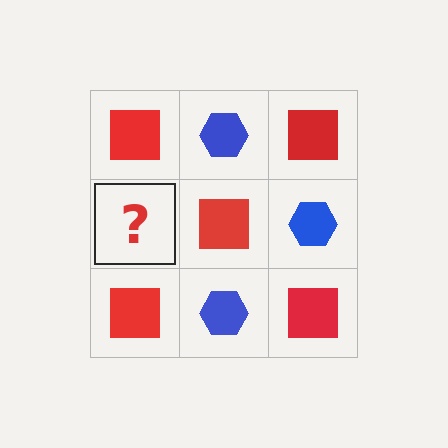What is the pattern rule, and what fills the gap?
The rule is that it alternates red square and blue hexagon in a checkerboard pattern. The gap should be filled with a blue hexagon.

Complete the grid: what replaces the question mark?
The question mark should be replaced with a blue hexagon.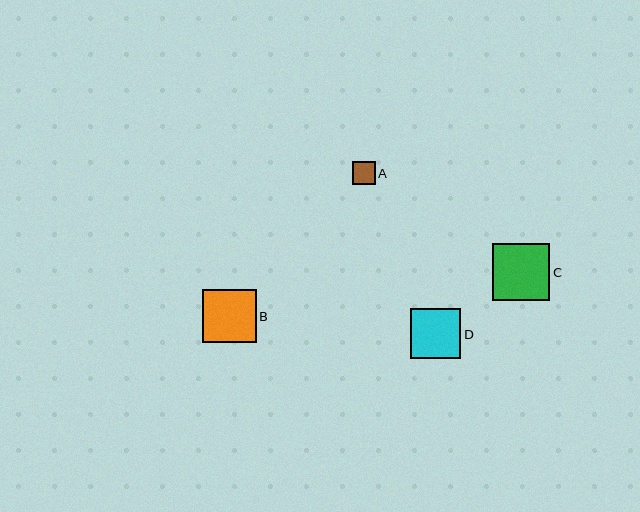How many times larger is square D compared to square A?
Square D is approximately 2.3 times the size of square A.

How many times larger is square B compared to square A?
Square B is approximately 2.4 times the size of square A.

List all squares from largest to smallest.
From largest to smallest: C, B, D, A.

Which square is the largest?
Square C is the largest with a size of approximately 57 pixels.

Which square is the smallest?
Square A is the smallest with a size of approximately 22 pixels.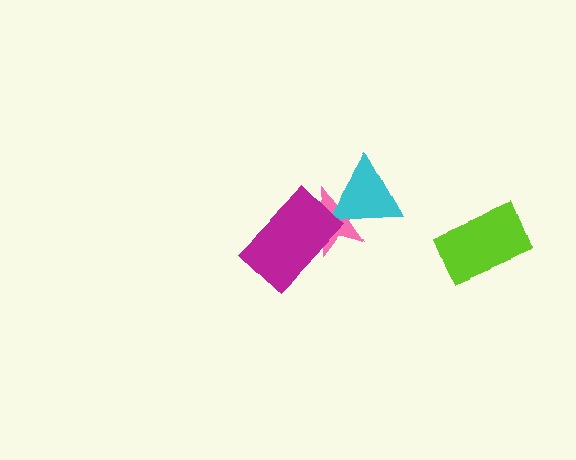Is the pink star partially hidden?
Yes, it is partially covered by another shape.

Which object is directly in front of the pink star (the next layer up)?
The cyan triangle is directly in front of the pink star.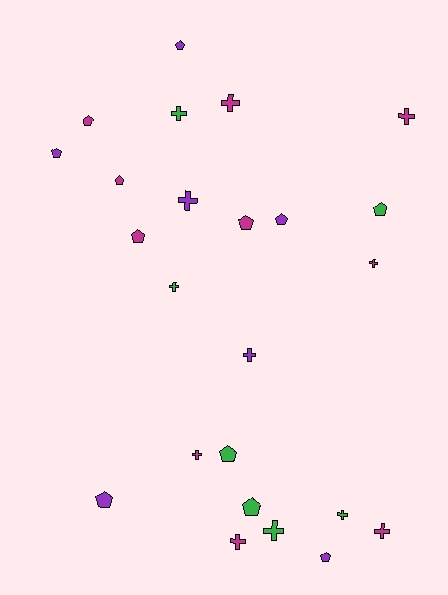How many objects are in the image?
There are 24 objects.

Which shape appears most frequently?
Cross, with 12 objects.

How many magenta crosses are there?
There are 6 magenta crosses.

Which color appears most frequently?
Magenta, with 10 objects.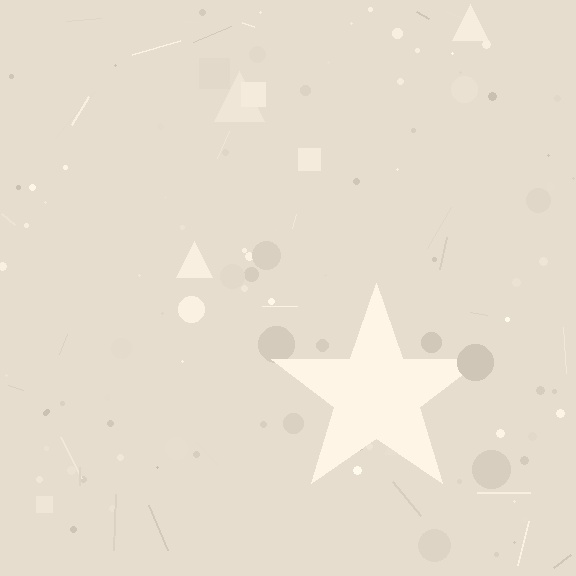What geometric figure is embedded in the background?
A star is embedded in the background.